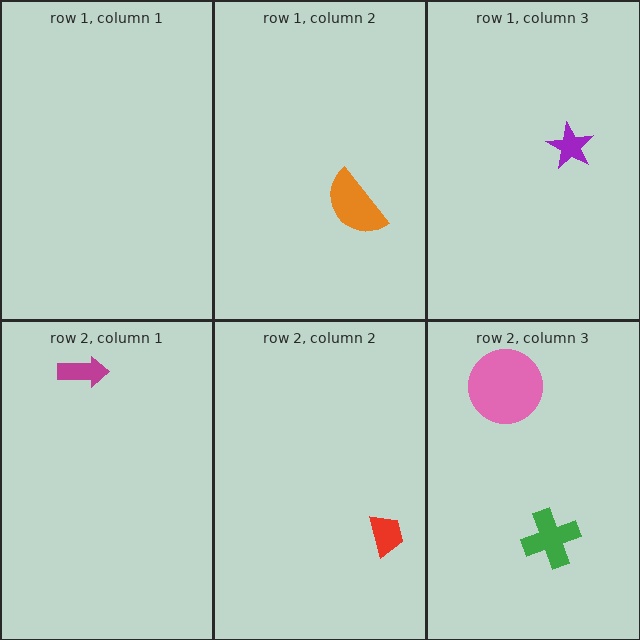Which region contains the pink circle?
The row 2, column 3 region.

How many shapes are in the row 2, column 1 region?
1.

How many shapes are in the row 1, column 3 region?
1.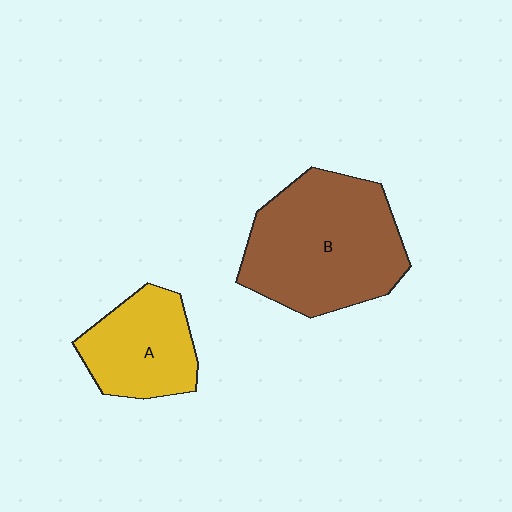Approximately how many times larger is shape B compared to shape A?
Approximately 1.8 times.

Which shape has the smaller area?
Shape A (yellow).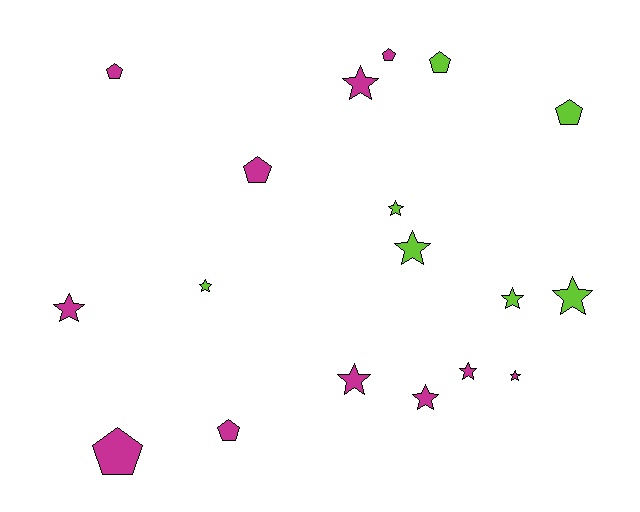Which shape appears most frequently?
Star, with 11 objects.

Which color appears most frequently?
Magenta, with 11 objects.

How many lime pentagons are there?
There are 2 lime pentagons.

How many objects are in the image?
There are 18 objects.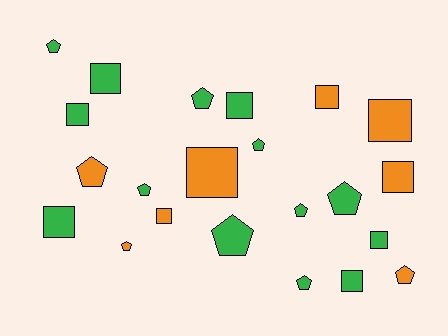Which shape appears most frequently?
Pentagon, with 11 objects.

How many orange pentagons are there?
There are 3 orange pentagons.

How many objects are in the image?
There are 22 objects.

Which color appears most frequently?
Green, with 14 objects.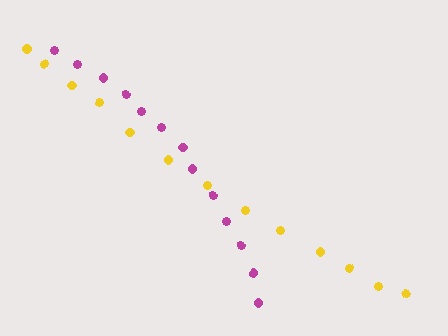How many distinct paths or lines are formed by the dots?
There are 2 distinct paths.